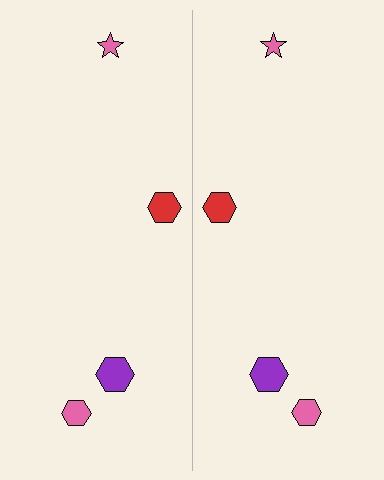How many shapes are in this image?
There are 8 shapes in this image.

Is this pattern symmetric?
Yes, this pattern has bilateral (reflection) symmetry.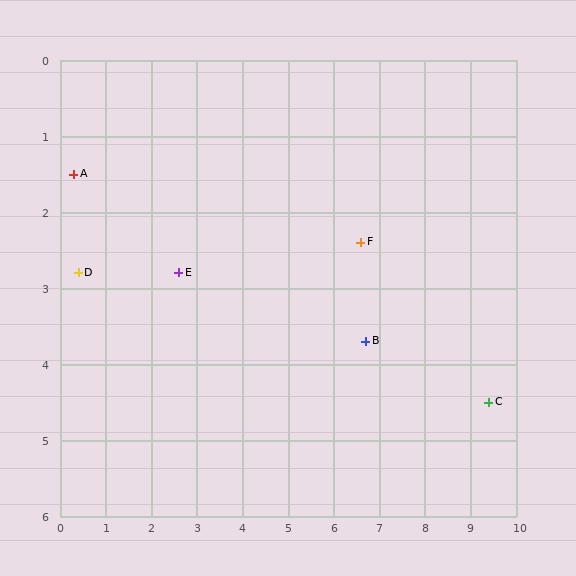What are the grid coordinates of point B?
Point B is at approximately (6.7, 3.7).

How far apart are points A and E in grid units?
Points A and E are about 2.6 grid units apart.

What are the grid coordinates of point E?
Point E is at approximately (2.6, 2.8).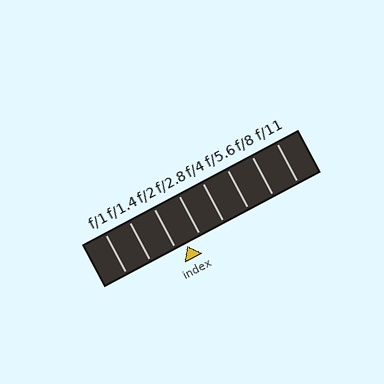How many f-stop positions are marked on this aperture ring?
There are 8 f-stop positions marked.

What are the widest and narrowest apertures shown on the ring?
The widest aperture shown is f/1 and the narrowest is f/11.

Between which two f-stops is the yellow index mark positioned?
The index mark is between f/2 and f/2.8.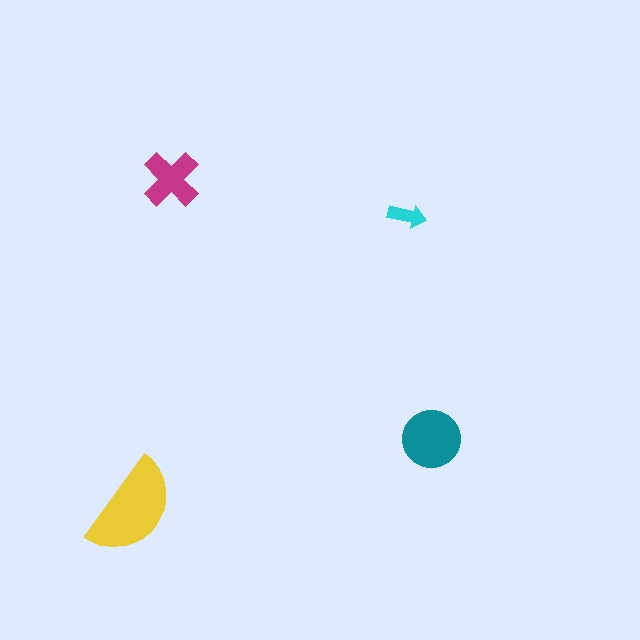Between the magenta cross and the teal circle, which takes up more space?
The teal circle.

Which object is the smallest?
The cyan arrow.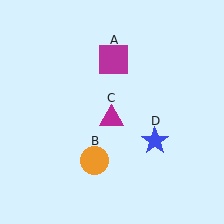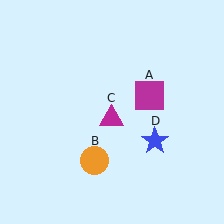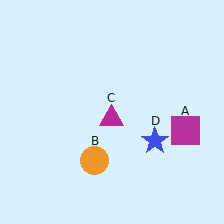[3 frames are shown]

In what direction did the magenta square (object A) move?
The magenta square (object A) moved down and to the right.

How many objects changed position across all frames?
1 object changed position: magenta square (object A).